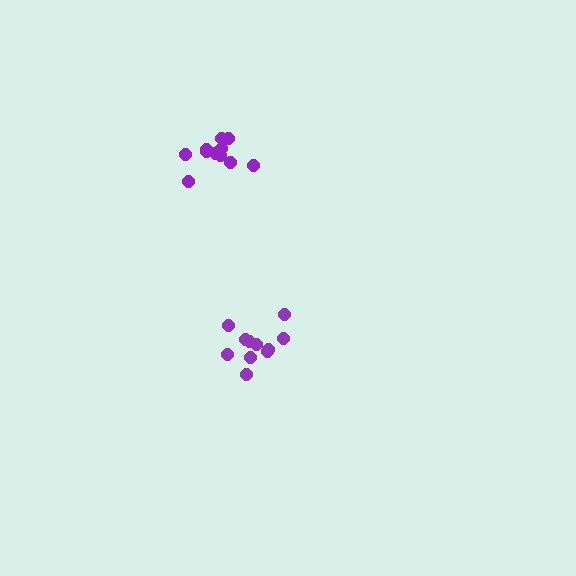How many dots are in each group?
Group 1: 11 dots, Group 2: 11 dots (22 total).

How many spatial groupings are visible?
There are 2 spatial groupings.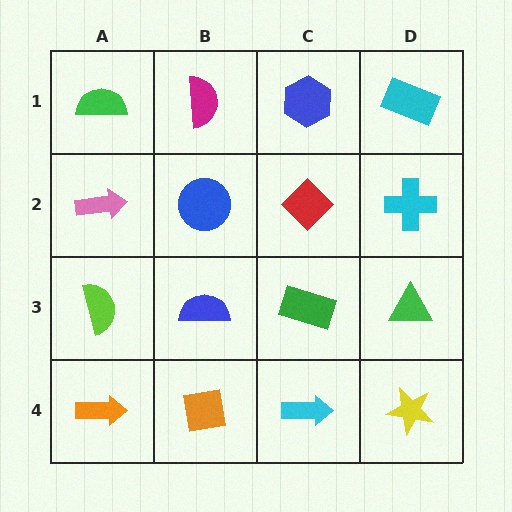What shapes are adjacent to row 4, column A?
A lime semicircle (row 3, column A), an orange square (row 4, column B).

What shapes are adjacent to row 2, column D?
A cyan rectangle (row 1, column D), a green triangle (row 3, column D), a red diamond (row 2, column C).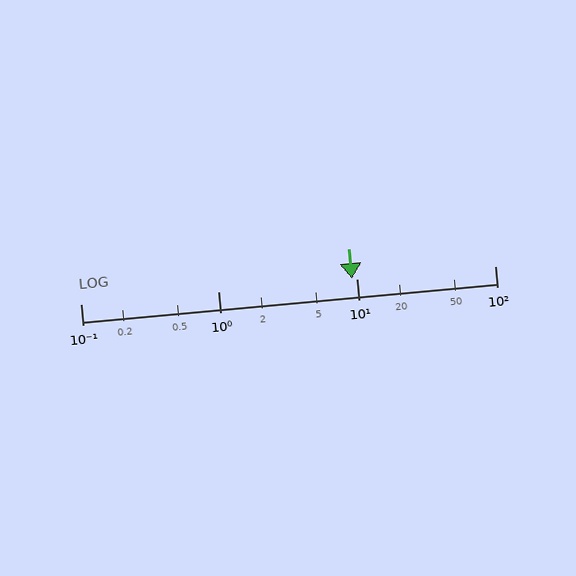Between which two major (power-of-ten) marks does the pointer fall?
The pointer is between 1 and 10.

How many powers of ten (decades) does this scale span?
The scale spans 3 decades, from 0.1 to 100.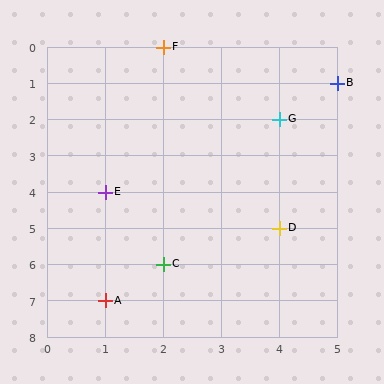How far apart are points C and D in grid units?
Points C and D are 2 columns and 1 row apart (about 2.2 grid units diagonally).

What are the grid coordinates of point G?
Point G is at grid coordinates (4, 2).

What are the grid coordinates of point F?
Point F is at grid coordinates (2, 0).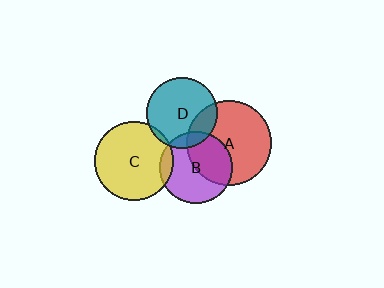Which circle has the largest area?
Circle A (red).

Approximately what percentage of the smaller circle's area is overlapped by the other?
Approximately 10%.